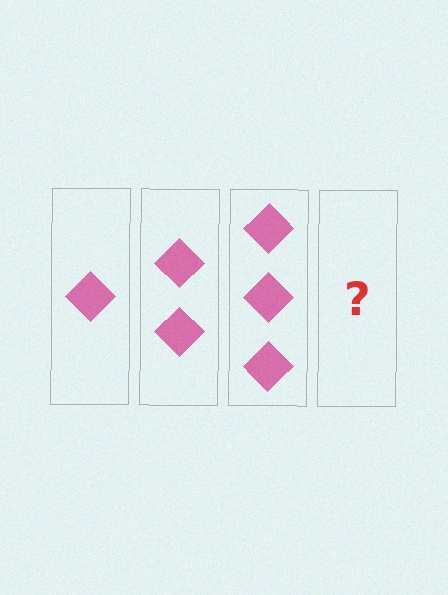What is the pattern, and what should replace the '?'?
The pattern is that each step adds one more diamond. The '?' should be 4 diamonds.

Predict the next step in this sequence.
The next step is 4 diamonds.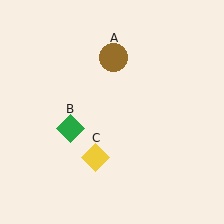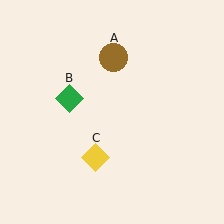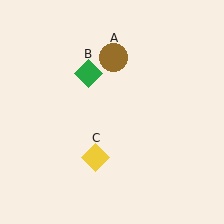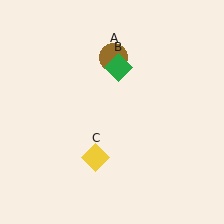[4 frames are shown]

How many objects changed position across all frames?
1 object changed position: green diamond (object B).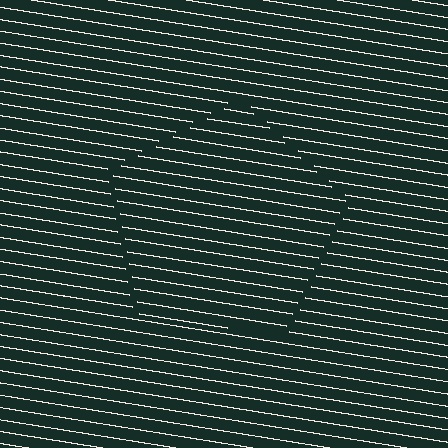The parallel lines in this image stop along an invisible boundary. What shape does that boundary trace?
An illusory pentagon. The interior of the shape contains the same grating, shifted by half a period — the contour is defined by the phase discontinuity where line-ends from the inner and outer gratings abut.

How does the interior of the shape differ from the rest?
The interior of the shape contains the same grating, shifted by half a period — the contour is defined by the phase discontinuity where line-ends from the inner and outer gratings abut.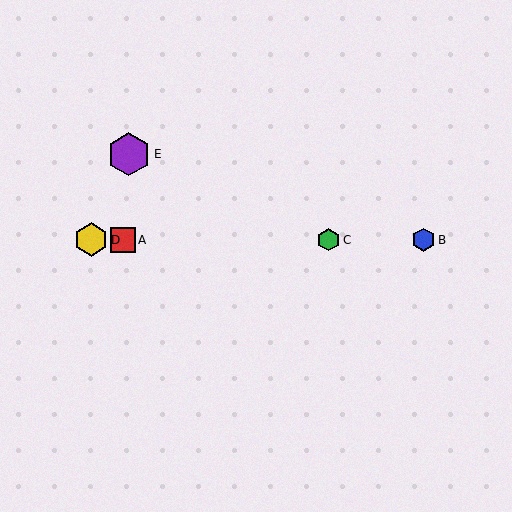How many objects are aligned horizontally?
4 objects (A, B, C, D) are aligned horizontally.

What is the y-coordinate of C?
Object C is at y≈240.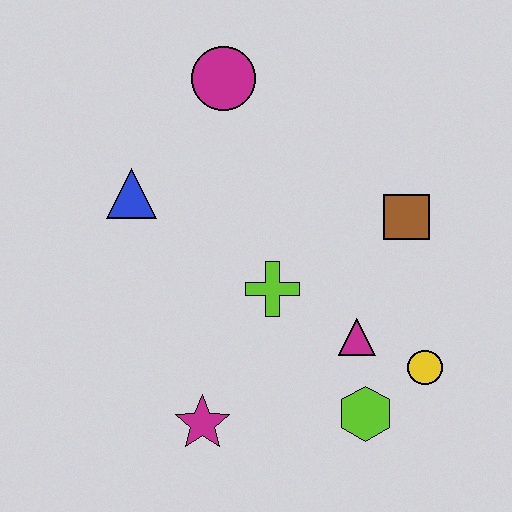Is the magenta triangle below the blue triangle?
Yes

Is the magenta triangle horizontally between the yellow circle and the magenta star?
Yes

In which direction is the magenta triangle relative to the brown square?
The magenta triangle is below the brown square.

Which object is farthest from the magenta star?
The magenta circle is farthest from the magenta star.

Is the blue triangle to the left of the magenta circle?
Yes